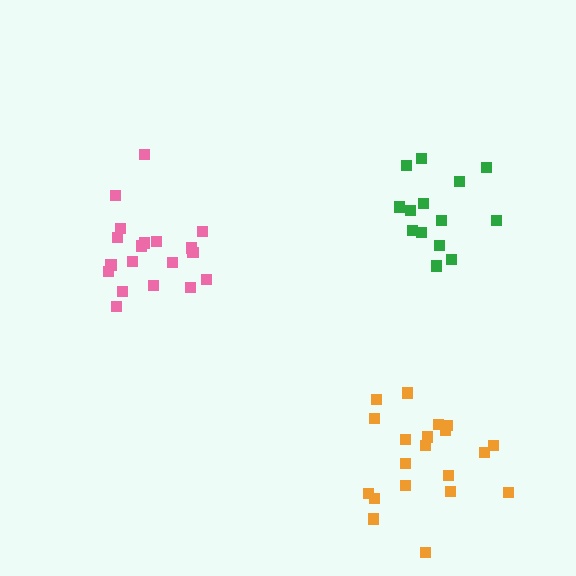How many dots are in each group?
Group 1: 19 dots, Group 2: 14 dots, Group 3: 20 dots (53 total).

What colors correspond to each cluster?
The clusters are colored: pink, green, orange.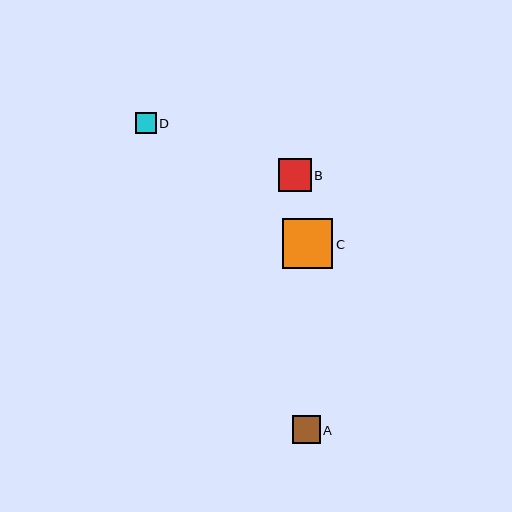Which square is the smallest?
Square D is the smallest with a size of approximately 21 pixels.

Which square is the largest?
Square C is the largest with a size of approximately 50 pixels.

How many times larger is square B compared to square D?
Square B is approximately 1.6 times the size of square D.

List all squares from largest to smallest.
From largest to smallest: C, B, A, D.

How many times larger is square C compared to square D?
Square C is approximately 2.4 times the size of square D.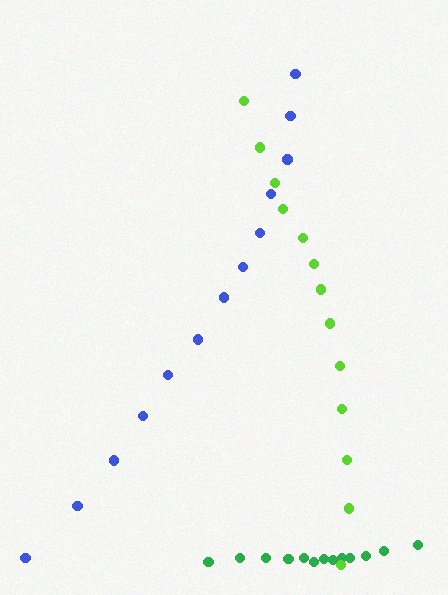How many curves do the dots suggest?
There are 3 distinct paths.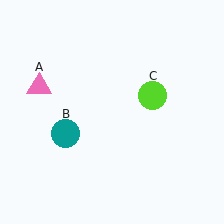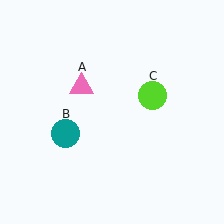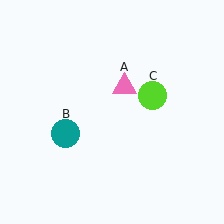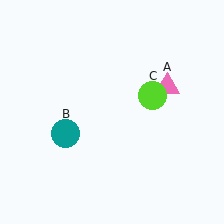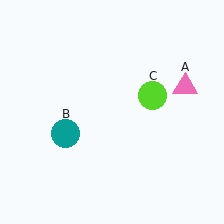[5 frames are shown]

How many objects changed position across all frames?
1 object changed position: pink triangle (object A).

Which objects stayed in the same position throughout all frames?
Teal circle (object B) and lime circle (object C) remained stationary.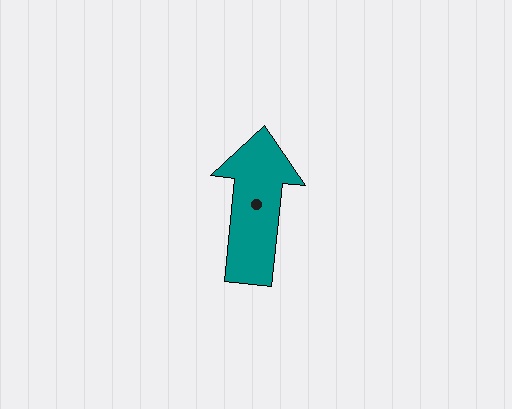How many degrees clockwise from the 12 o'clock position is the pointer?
Approximately 6 degrees.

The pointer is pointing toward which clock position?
Roughly 12 o'clock.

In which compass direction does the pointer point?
North.